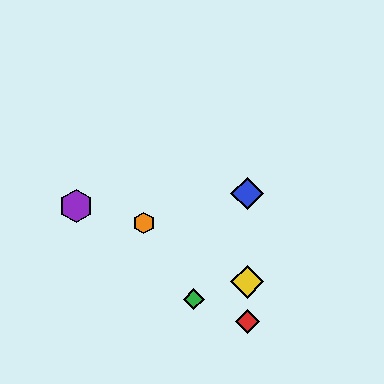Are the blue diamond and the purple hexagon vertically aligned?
No, the blue diamond is at x≈247 and the purple hexagon is at x≈76.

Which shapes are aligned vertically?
The red diamond, the blue diamond, the yellow diamond are aligned vertically.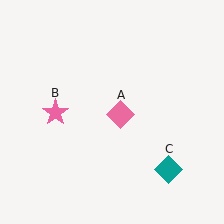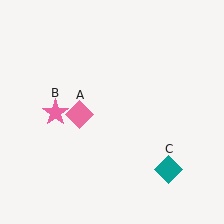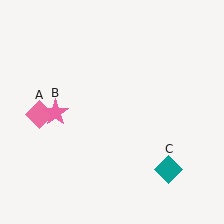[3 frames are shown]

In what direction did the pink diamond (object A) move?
The pink diamond (object A) moved left.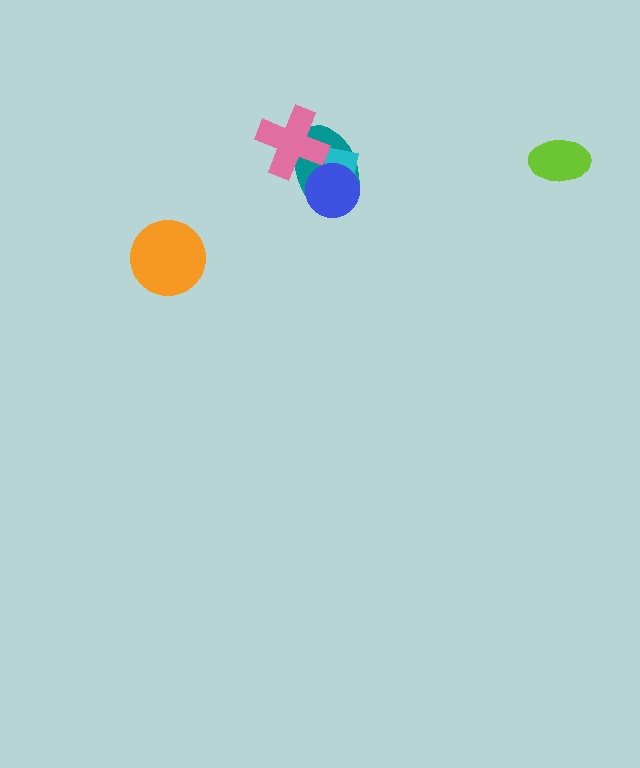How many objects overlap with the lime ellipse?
0 objects overlap with the lime ellipse.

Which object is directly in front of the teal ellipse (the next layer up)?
The cyan rectangle is directly in front of the teal ellipse.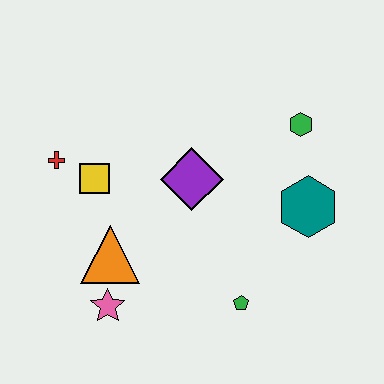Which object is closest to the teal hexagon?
The green hexagon is closest to the teal hexagon.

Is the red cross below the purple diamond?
No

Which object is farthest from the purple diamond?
The pink star is farthest from the purple diamond.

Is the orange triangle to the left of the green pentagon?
Yes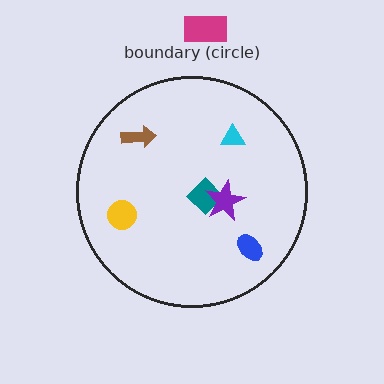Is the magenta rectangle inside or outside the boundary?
Outside.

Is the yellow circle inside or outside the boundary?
Inside.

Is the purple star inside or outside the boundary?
Inside.